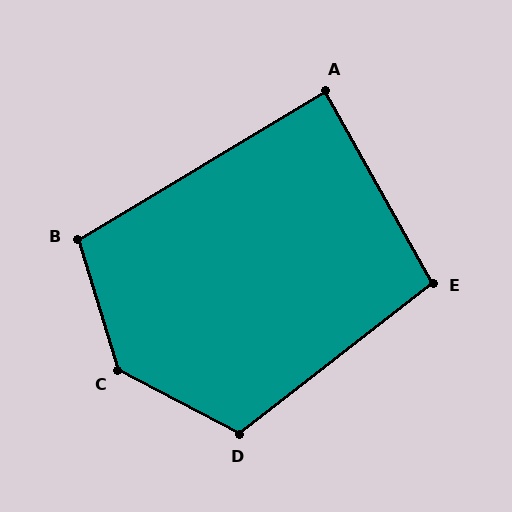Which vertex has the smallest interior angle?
A, at approximately 88 degrees.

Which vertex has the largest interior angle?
C, at approximately 135 degrees.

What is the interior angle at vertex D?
Approximately 114 degrees (obtuse).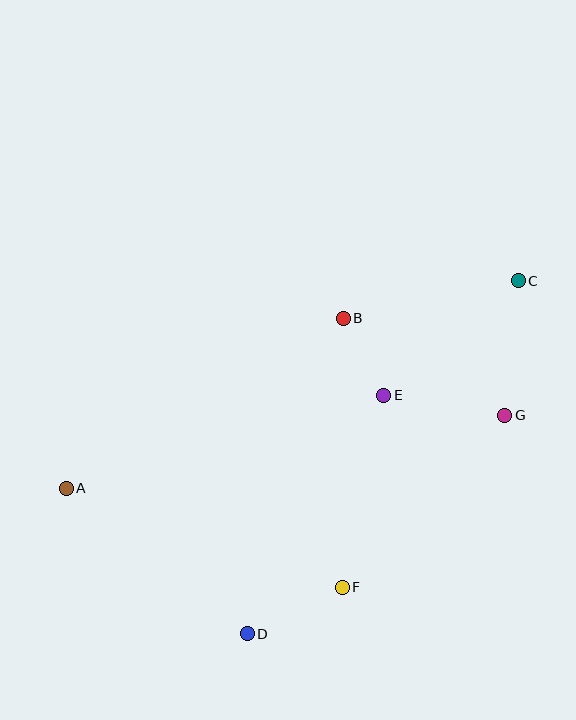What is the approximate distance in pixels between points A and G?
The distance between A and G is approximately 445 pixels.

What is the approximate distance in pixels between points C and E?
The distance between C and E is approximately 177 pixels.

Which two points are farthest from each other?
Points A and C are farthest from each other.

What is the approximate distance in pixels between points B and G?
The distance between B and G is approximately 188 pixels.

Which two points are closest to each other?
Points B and E are closest to each other.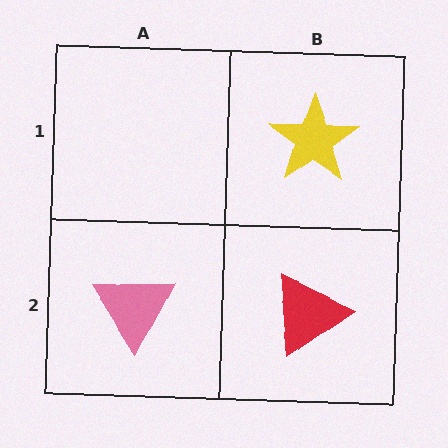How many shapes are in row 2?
2 shapes.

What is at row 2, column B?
A red triangle.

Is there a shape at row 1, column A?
No, that cell is empty.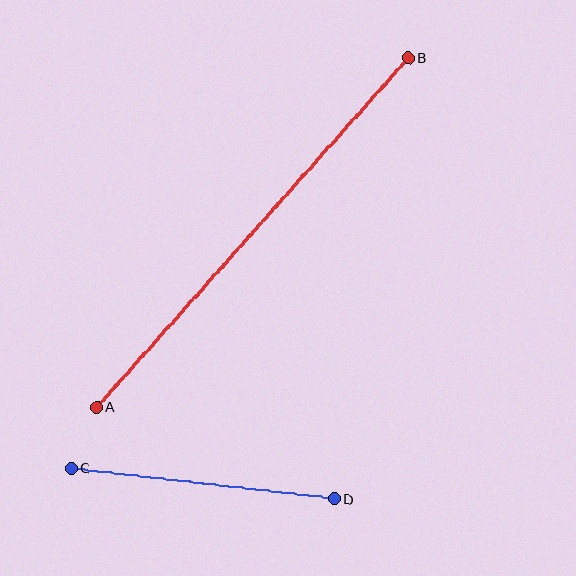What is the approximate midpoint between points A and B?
The midpoint is at approximately (252, 232) pixels.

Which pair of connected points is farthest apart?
Points A and B are farthest apart.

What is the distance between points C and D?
The distance is approximately 265 pixels.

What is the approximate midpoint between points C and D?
The midpoint is at approximately (203, 483) pixels.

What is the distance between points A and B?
The distance is approximately 468 pixels.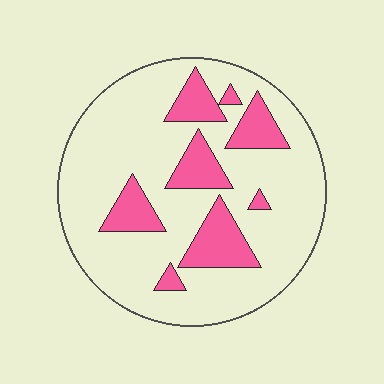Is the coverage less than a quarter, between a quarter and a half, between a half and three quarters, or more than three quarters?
Less than a quarter.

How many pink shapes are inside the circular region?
8.